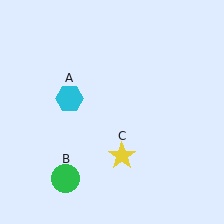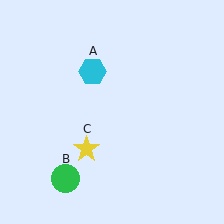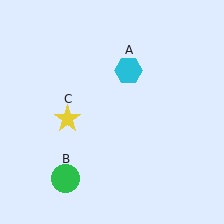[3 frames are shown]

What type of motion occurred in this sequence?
The cyan hexagon (object A), yellow star (object C) rotated clockwise around the center of the scene.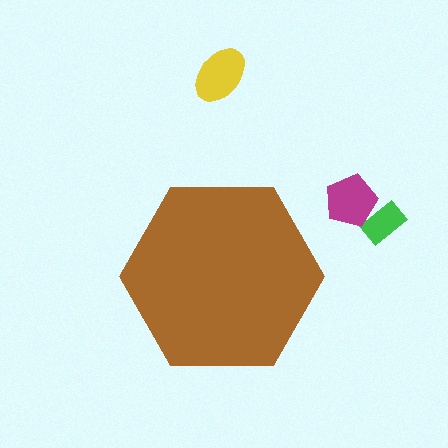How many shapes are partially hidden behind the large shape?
0 shapes are partially hidden.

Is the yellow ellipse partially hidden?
No, the yellow ellipse is fully visible.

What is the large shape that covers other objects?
A brown hexagon.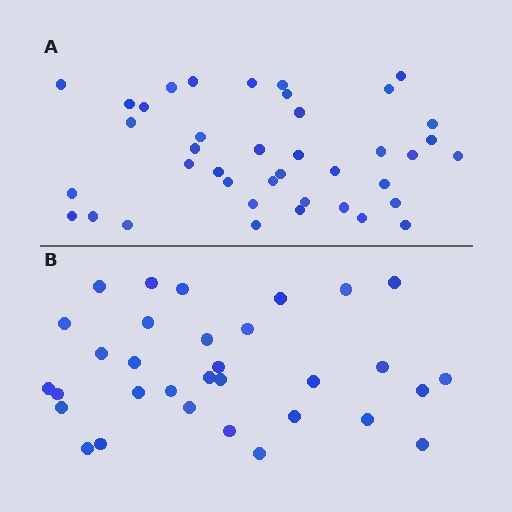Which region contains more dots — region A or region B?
Region A (the top region) has more dots.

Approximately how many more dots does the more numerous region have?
Region A has roughly 8 or so more dots than region B.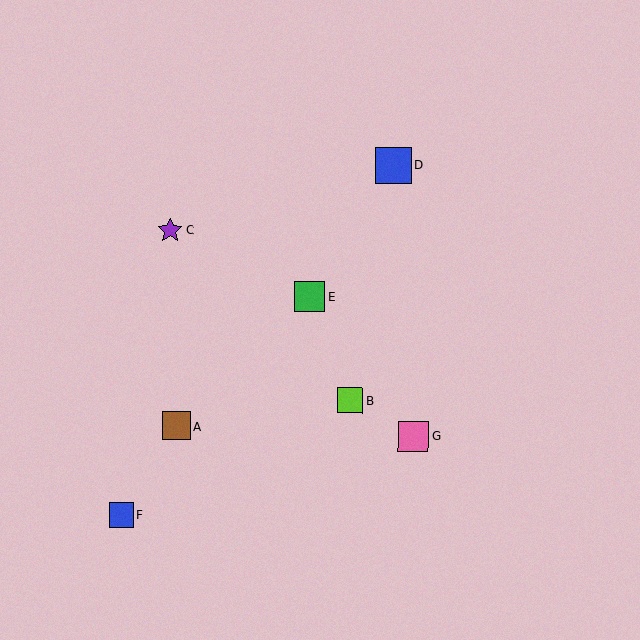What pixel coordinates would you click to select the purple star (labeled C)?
Click at (170, 231) to select the purple star C.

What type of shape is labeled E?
Shape E is a green square.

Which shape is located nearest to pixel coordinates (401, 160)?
The blue square (labeled D) at (393, 165) is nearest to that location.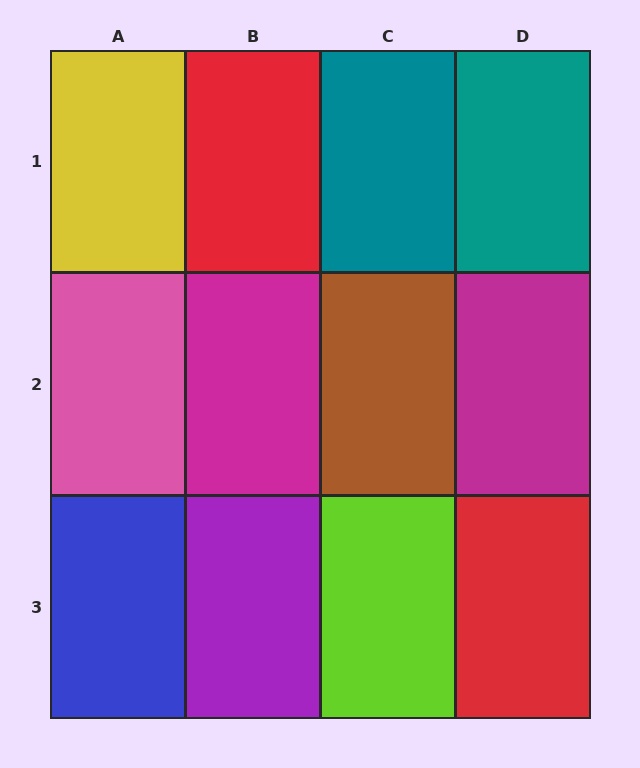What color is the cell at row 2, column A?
Pink.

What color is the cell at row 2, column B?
Magenta.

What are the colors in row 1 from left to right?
Yellow, red, teal, teal.